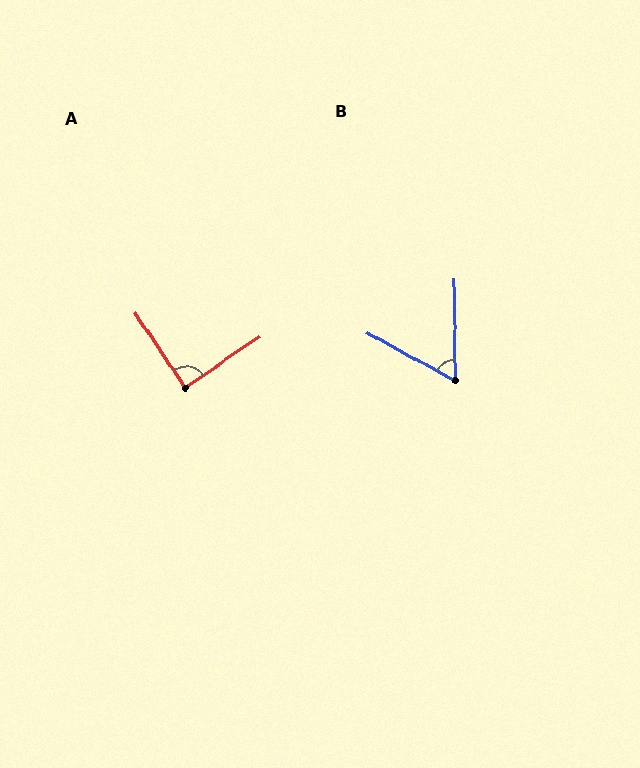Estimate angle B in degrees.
Approximately 61 degrees.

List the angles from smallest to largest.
B (61°), A (89°).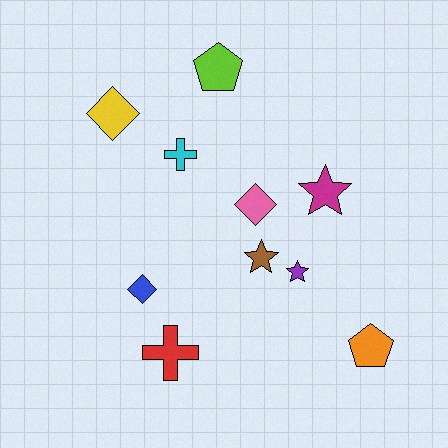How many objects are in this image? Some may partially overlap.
There are 10 objects.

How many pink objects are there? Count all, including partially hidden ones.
There is 1 pink object.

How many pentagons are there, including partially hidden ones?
There are 2 pentagons.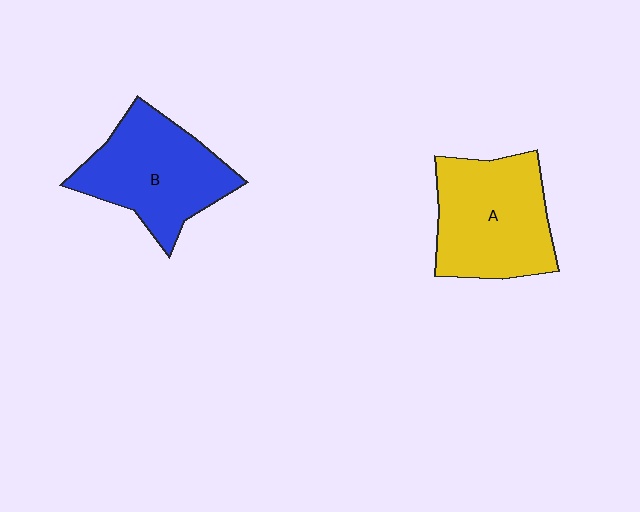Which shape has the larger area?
Shape A (yellow).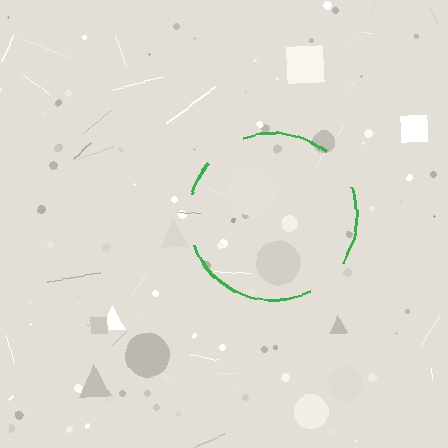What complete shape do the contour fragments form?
The contour fragments form a circle.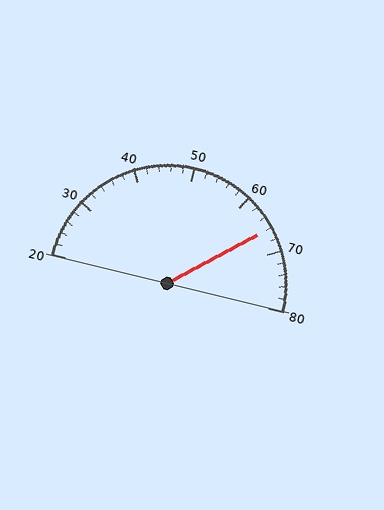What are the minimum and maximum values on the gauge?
The gauge ranges from 20 to 80.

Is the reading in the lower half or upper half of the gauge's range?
The reading is in the upper half of the range (20 to 80).